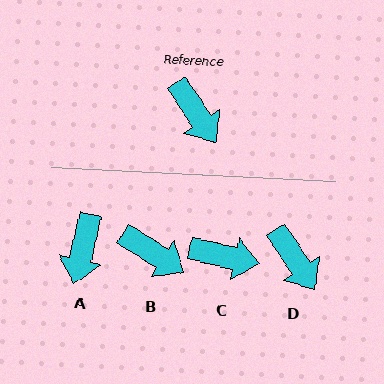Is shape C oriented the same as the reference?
No, it is off by about 44 degrees.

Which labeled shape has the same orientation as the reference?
D.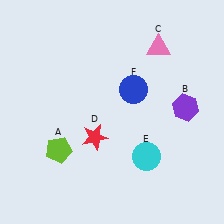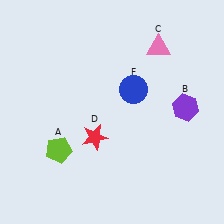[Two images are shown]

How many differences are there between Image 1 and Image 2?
There is 1 difference between the two images.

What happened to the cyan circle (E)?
The cyan circle (E) was removed in Image 2. It was in the bottom-right area of Image 1.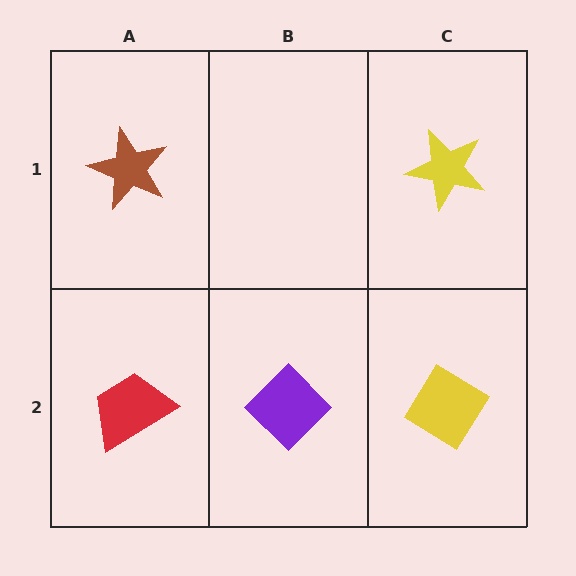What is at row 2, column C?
A yellow diamond.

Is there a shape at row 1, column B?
No, that cell is empty.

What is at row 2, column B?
A purple diamond.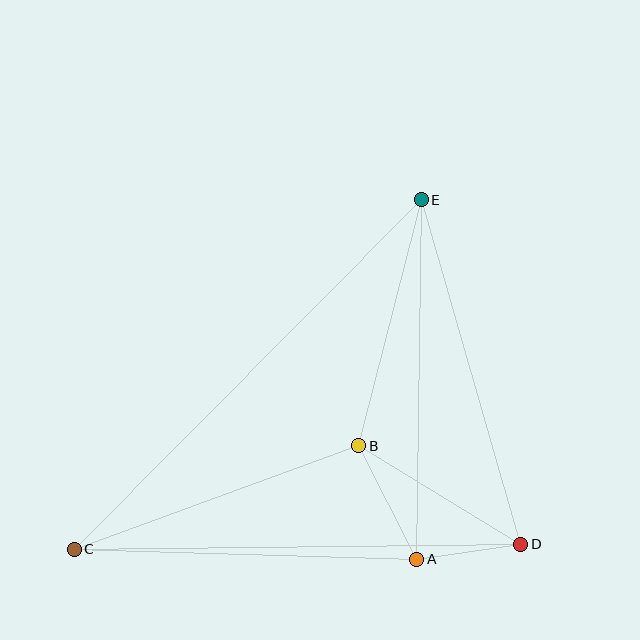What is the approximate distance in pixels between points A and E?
The distance between A and E is approximately 360 pixels.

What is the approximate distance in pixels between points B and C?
The distance between B and C is approximately 303 pixels.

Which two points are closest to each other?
Points A and D are closest to each other.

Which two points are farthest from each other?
Points C and E are farthest from each other.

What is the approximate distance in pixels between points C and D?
The distance between C and D is approximately 447 pixels.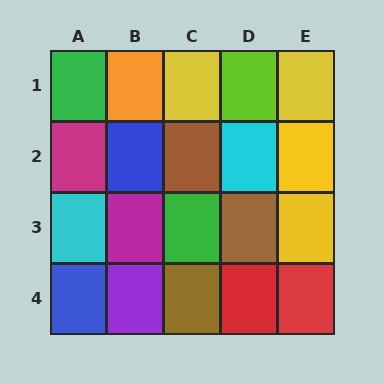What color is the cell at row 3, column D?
Brown.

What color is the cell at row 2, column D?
Cyan.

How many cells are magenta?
2 cells are magenta.